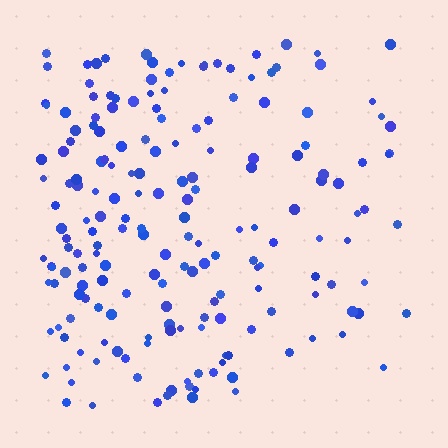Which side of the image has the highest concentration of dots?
The left.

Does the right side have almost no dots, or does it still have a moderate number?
Still a moderate number, just noticeably fewer than the left.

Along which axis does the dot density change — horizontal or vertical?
Horizontal.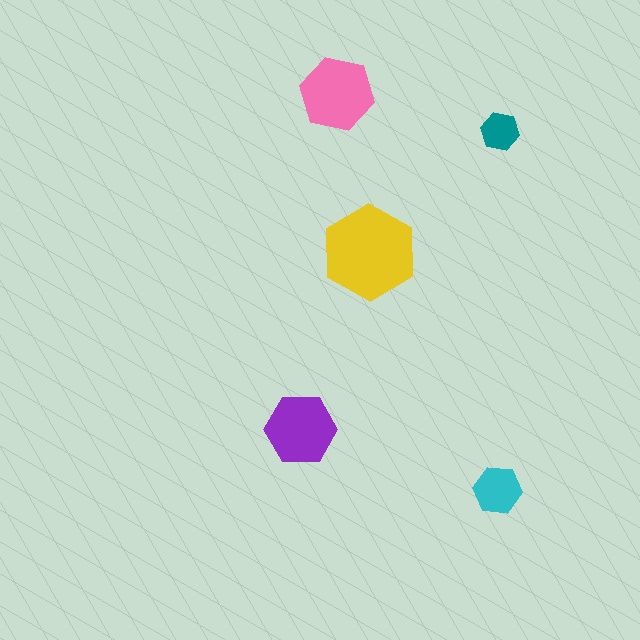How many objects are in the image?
There are 5 objects in the image.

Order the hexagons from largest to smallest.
the yellow one, the pink one, the purple one, the cyan one, the teal one.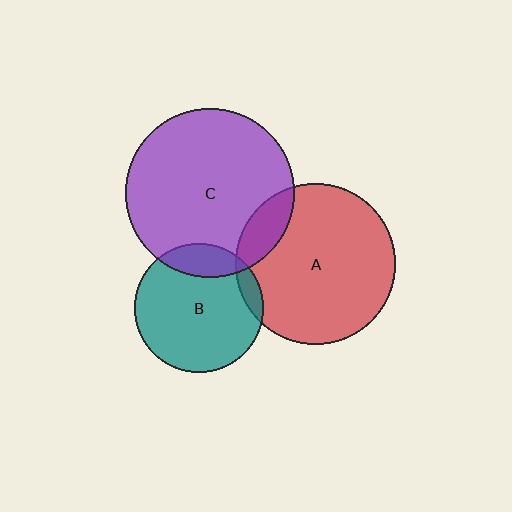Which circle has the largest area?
Circle C (purple).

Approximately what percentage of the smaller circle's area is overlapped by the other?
Approximately 10%.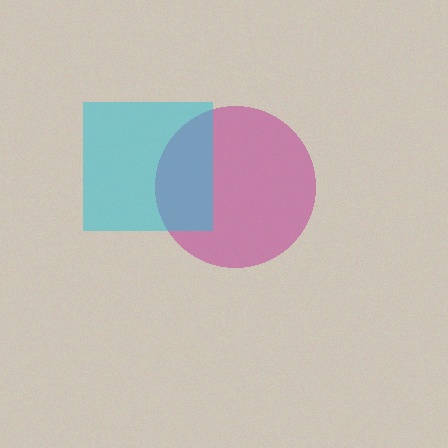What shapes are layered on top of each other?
The layered shapes are: a magenta circle, a cyan square.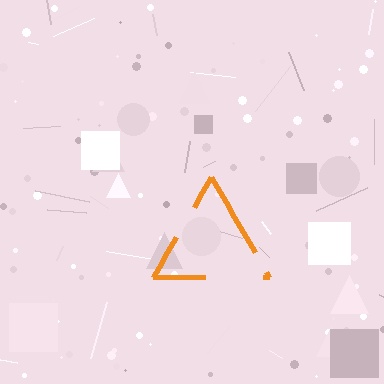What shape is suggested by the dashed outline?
The dashed outline suggests a triangle.